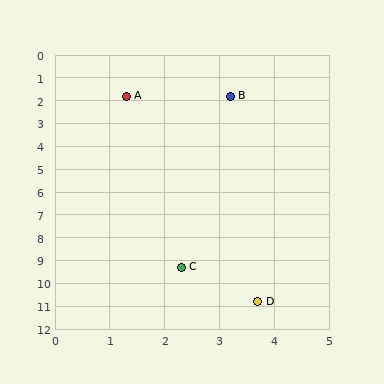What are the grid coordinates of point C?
Point C is at approximately (2.3, 9.3).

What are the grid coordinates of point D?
Point D is at approximately (3.7, 10.8).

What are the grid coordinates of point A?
Point A is at approximately (1.3, 1.8).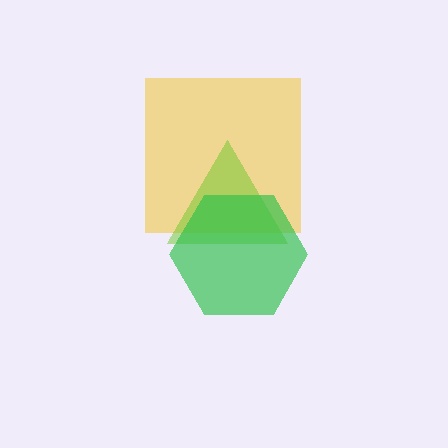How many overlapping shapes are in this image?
There are 3 overlapping shapes in the image.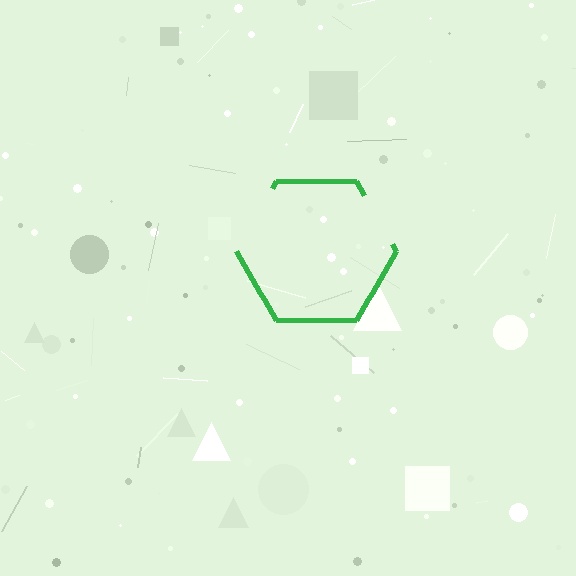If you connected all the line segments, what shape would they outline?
They would outline a hexagon.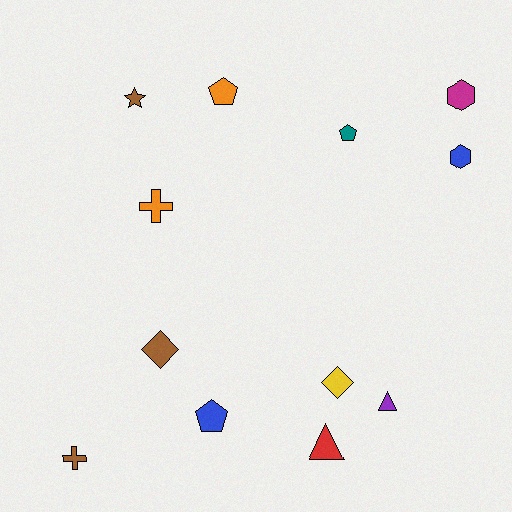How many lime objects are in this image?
There are no lime objects.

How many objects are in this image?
There are 12 objects.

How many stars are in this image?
There is 1 star.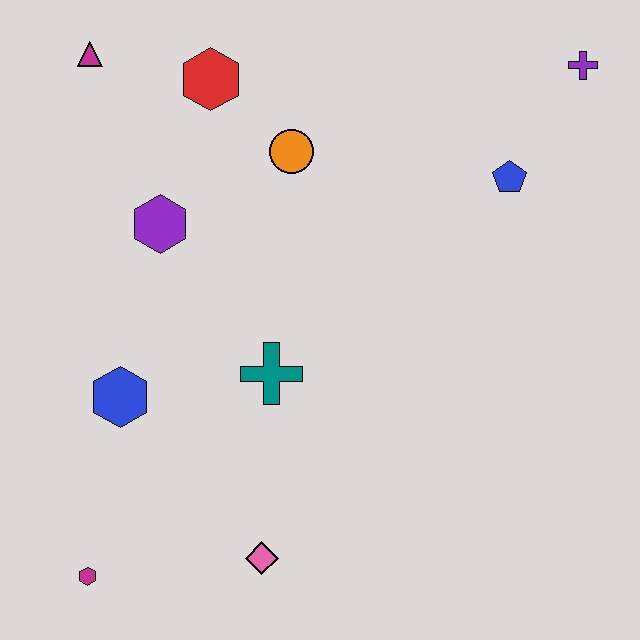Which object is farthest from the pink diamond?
The purple cross is farthest from the pink diamond.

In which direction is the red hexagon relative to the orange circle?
The red hexagon is to the left of the orange circle.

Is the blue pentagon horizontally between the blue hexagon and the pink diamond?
No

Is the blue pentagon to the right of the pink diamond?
Yes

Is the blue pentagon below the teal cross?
No